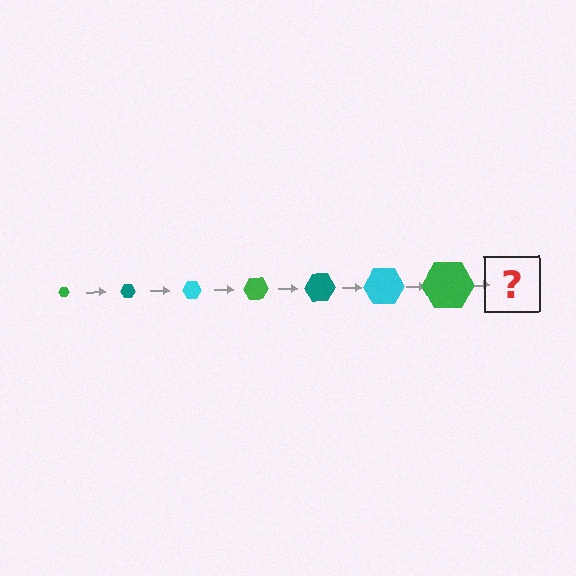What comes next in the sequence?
The next element should be a teal hexagon, larger than the previous one.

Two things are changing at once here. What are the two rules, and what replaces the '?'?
The two rules are that the hexagon grows larger each step and the color cycles through green, teal, and cyan. The '?' should be a teal hexagon, larger than the previous one.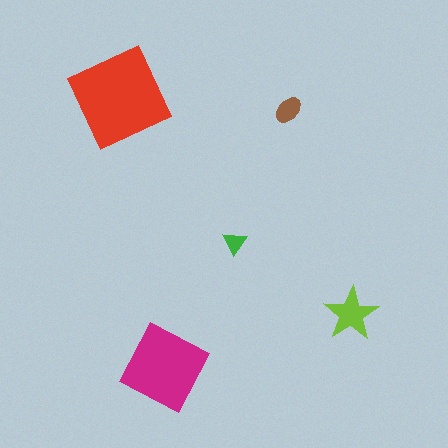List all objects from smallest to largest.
The green triangle, the brown ellipse, the lime star, the magenta diamond, the red square.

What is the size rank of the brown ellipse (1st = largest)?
4th.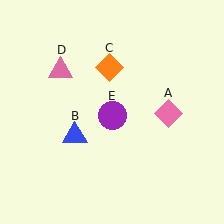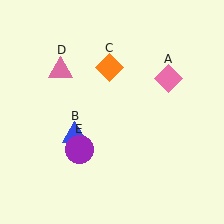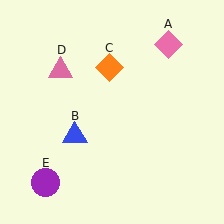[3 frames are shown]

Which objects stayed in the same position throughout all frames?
Blue triangle (object B) and orange diamond (object C) and pink triangle (object D) remained stationary.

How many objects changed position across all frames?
2 objects changed position: pink diamond (object A), purple circle (object E).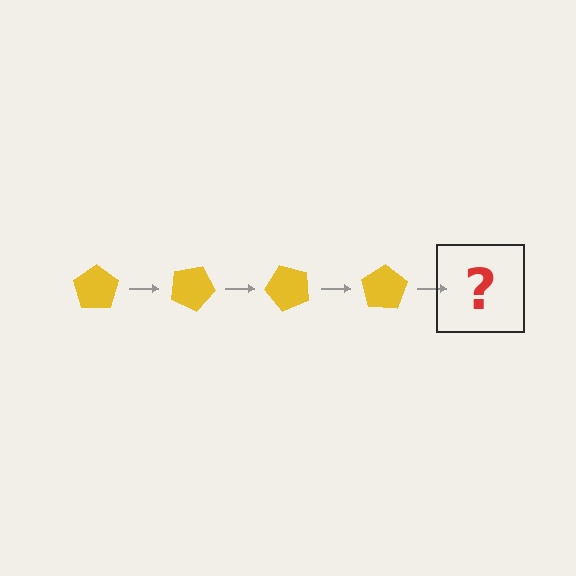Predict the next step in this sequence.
The next step is a yellow pentagon rotated 100 degrees.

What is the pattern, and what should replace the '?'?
The pattern is that the pentagon rotates 25 degrees each step. The '?' should be a yellow pentagon rotated 100 degrees.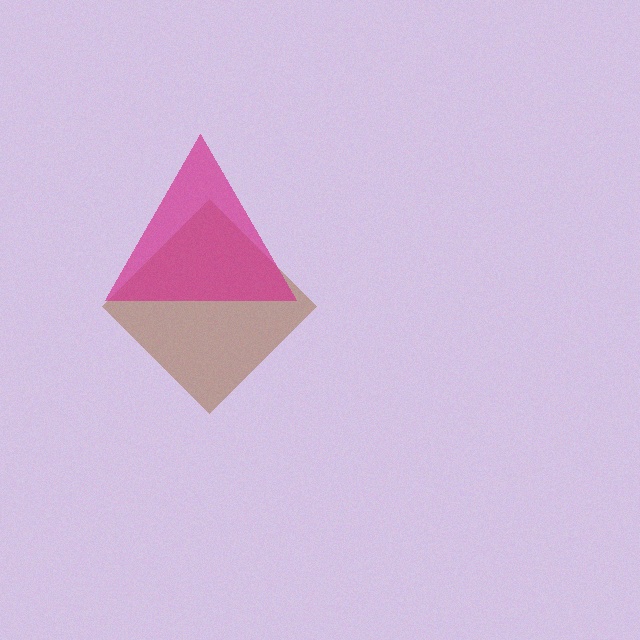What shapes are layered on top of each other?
The layered shapes are: a brown diamond, a magenta triangle.